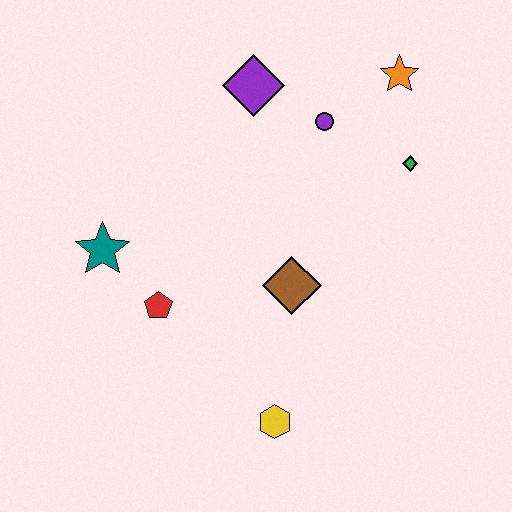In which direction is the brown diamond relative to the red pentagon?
The brown diamond is to the right of the red pentagon.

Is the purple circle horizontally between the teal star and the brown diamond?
No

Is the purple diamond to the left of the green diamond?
Yes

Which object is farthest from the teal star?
The orange star is farthest from the teal star.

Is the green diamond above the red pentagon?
Yes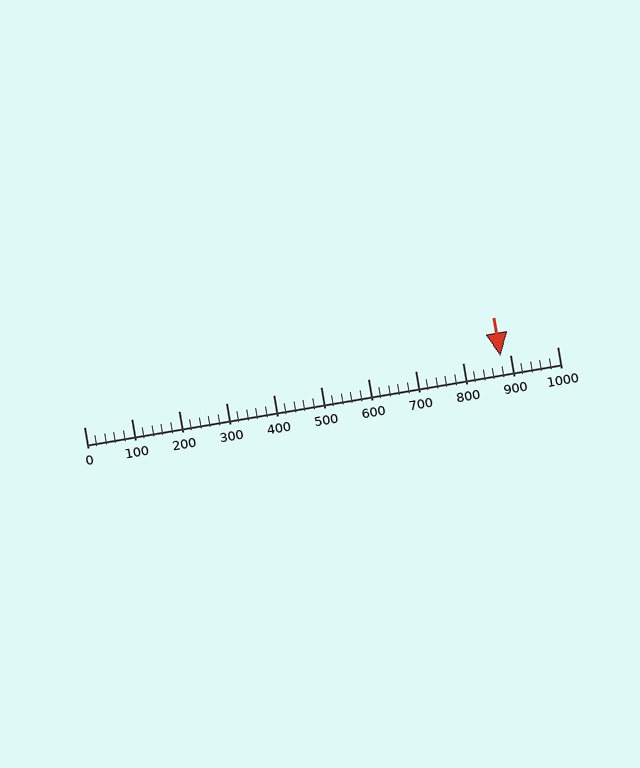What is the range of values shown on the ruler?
The ruler shows values from 0 to 1000.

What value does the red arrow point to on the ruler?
The red arrow points to approximately 880.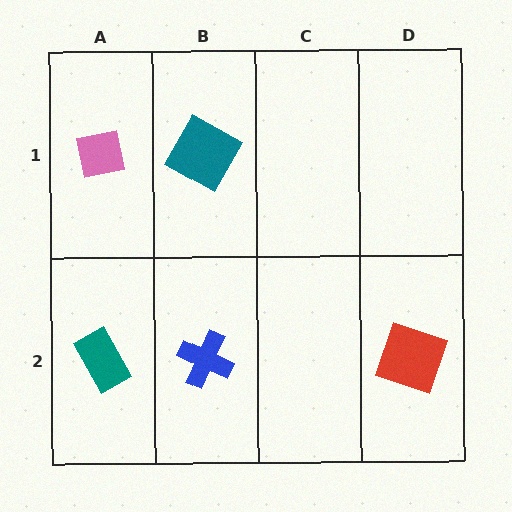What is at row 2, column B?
A blue cross.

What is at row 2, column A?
A teal rectangle.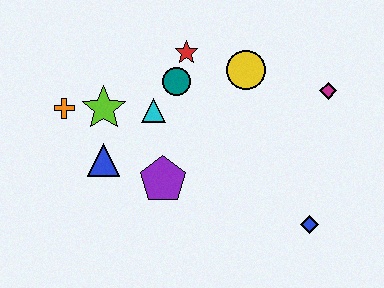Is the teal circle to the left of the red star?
Yes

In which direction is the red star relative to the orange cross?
The red star is to the right of the orange cross.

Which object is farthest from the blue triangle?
The magenta diamond is farthest from the blue triangle.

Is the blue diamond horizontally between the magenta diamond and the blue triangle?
Yes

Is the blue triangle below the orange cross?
Yes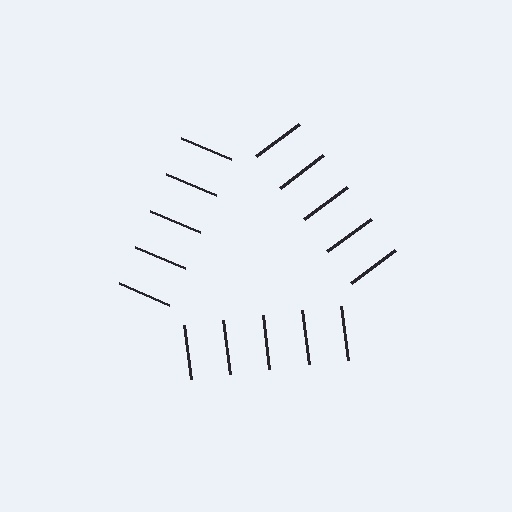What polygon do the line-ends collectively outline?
An illusory triangle — the line segments terminate on its edges but no continuous stroke is drawn.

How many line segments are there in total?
15 — 5 along each of the 3 edges.